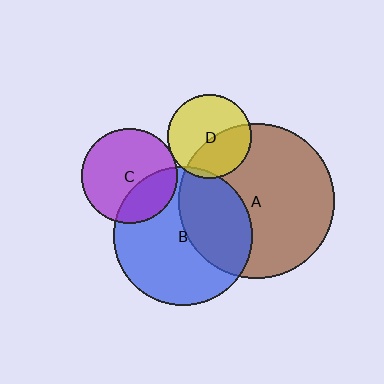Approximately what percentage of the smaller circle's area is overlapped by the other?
Approximately 5%.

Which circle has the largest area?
Circle A (brown).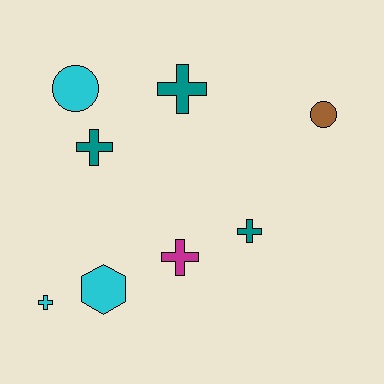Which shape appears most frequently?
Cross, with 5 objects.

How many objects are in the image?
There are 8 objects.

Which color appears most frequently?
Cyan, with 3 objects.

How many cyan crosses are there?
There is 1 cyan cross.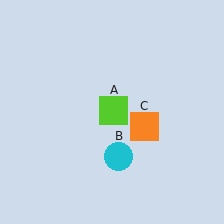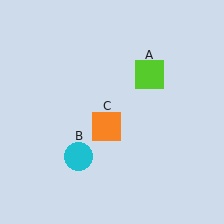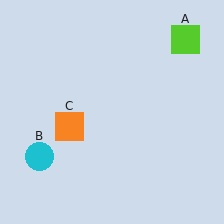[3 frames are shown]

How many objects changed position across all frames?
3 objects changed position: lime square (object A), cyan circle (object B), orange square (object C).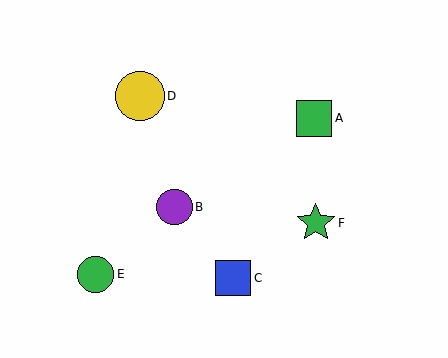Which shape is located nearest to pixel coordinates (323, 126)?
The green square (labeled A) at (314, 118) is nearest to that location.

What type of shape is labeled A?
Shape A is a green square.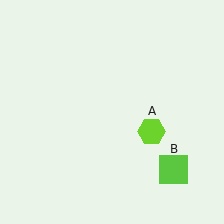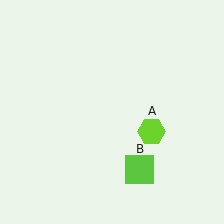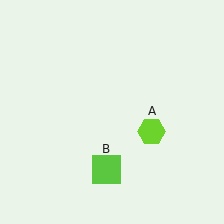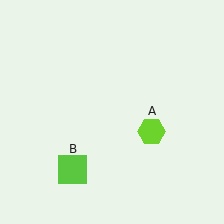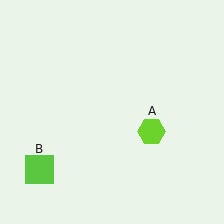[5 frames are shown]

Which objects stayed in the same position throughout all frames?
Lime hexagon (object A) remained stationary.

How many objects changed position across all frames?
1 object changed position: lime square (object B).